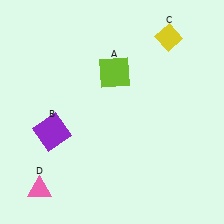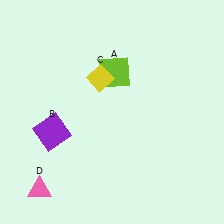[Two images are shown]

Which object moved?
The yellow diamond (C) moved left.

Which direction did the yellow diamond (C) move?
The yellow diamond (C) moved left.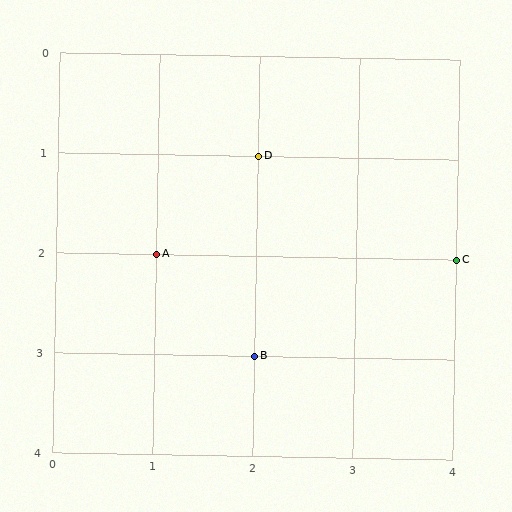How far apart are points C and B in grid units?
Points C and B are 2 columns and 1 row apart (about 2.2 grid units diagonally).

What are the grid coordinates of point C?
Point C is at grid coordinates (4, 2).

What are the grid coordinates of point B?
Point B is at grid coordinates (2, 3).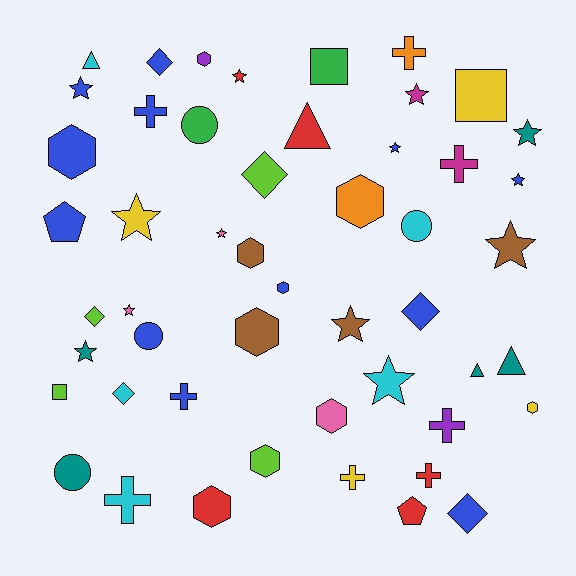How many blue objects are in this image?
There are 12 blue objects.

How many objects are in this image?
There are 50 objects.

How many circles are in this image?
There are 4 circles.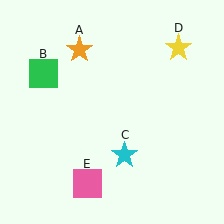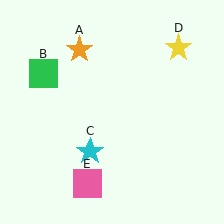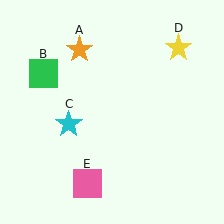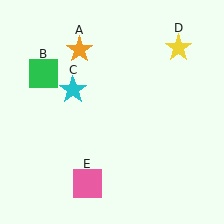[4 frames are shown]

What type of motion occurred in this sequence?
The cyan star (object C) rotated clockwise around the center of the scene.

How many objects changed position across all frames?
1 object changed position: cyan star (object C).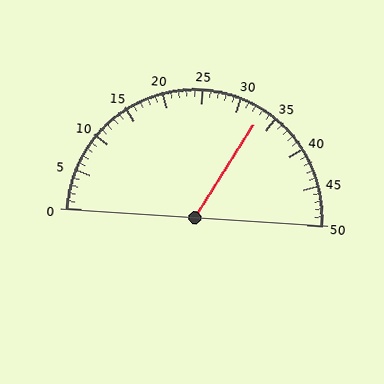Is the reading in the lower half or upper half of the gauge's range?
The reading is in the upper half of the range (0 to 50).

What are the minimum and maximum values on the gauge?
The gauge ranges from 0 to 50.